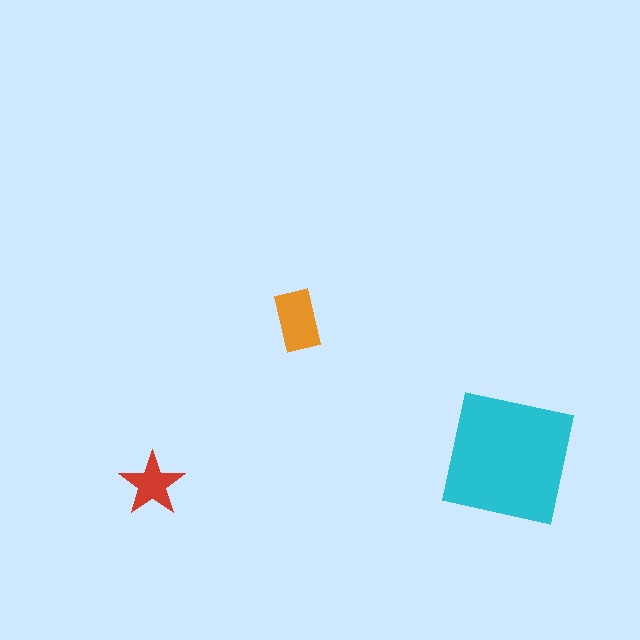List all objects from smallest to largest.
The red star, the orange rectangle, the cyan square.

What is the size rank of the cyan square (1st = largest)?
1st.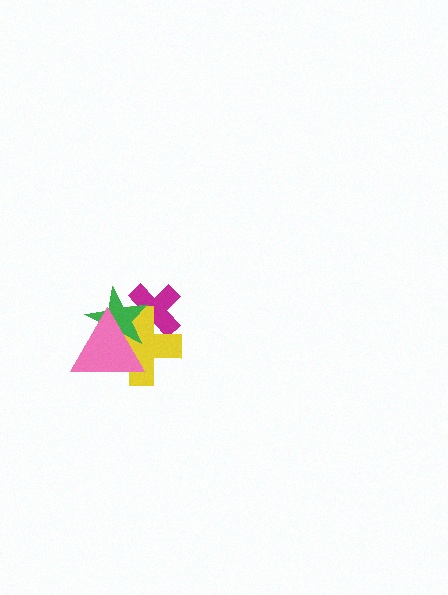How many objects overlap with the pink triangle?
3 objects overlap with the pink triangle.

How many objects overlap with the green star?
3 objects overlap with the green star.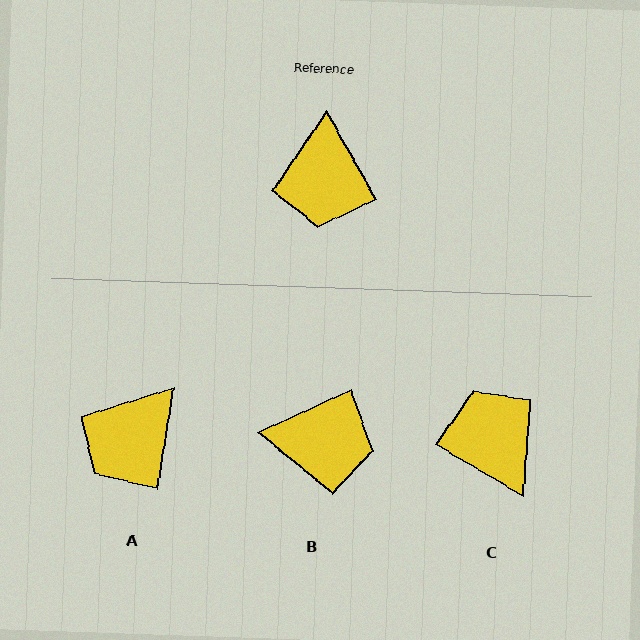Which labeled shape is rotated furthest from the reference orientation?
C, about 150 degrees away.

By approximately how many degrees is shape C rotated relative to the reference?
Approximately 150 degrees clockwise.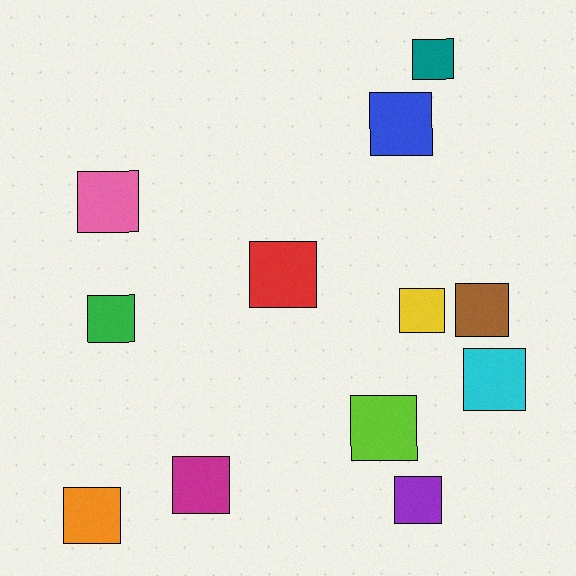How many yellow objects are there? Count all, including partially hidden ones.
There is 1 yellow object.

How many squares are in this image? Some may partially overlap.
There are 12 squares.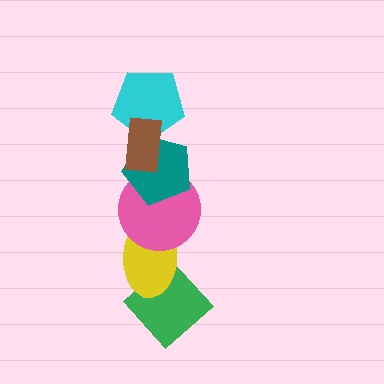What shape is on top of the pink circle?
The teal pentagon is on top of the pink circle.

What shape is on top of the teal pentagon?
The cyan pentagon is on top of the teal pentagon.